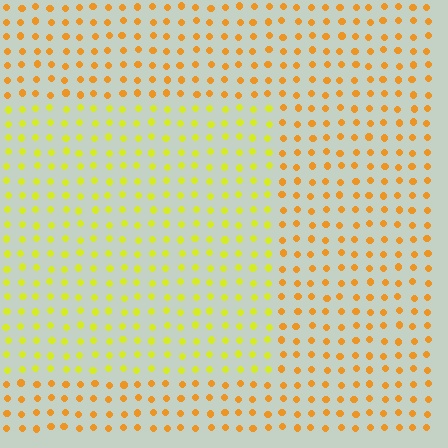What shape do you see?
I see a rectangle.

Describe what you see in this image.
The image is filled with small orange elements in a uniform arrangement. A rectangle-shaped region is visible where the elements are tinted to a slightly different hue, forming a subtle color boundary.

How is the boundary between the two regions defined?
The boundary is defined purely by a slight shift in hue (about 33 degrees). Spacing, size, and orientation are identical on both sides.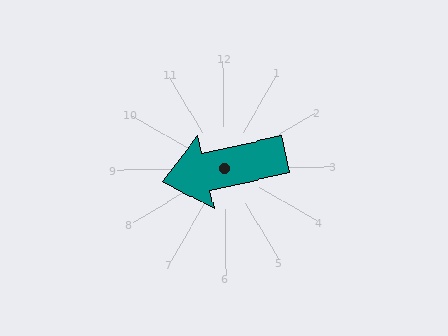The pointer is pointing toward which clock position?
Roughly 9 o'clock.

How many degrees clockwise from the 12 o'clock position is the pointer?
Approximately 258 degrees.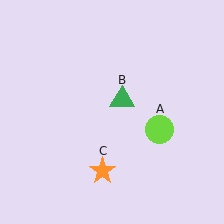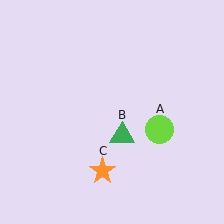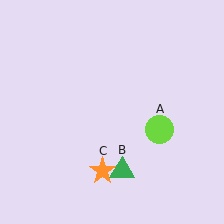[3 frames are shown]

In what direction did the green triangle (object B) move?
The green triangle (object B) moved down.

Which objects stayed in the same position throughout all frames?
Lime circle (object A) and orange star (object C) remained stationary.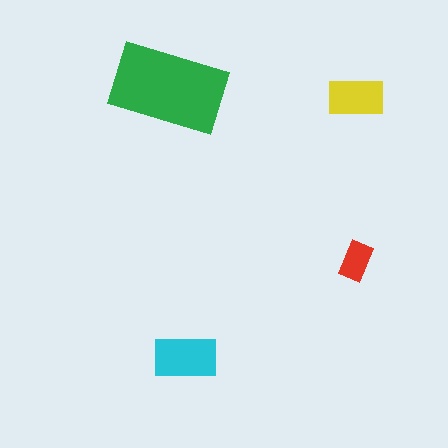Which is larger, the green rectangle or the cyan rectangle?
The green one.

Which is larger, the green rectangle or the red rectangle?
The green one.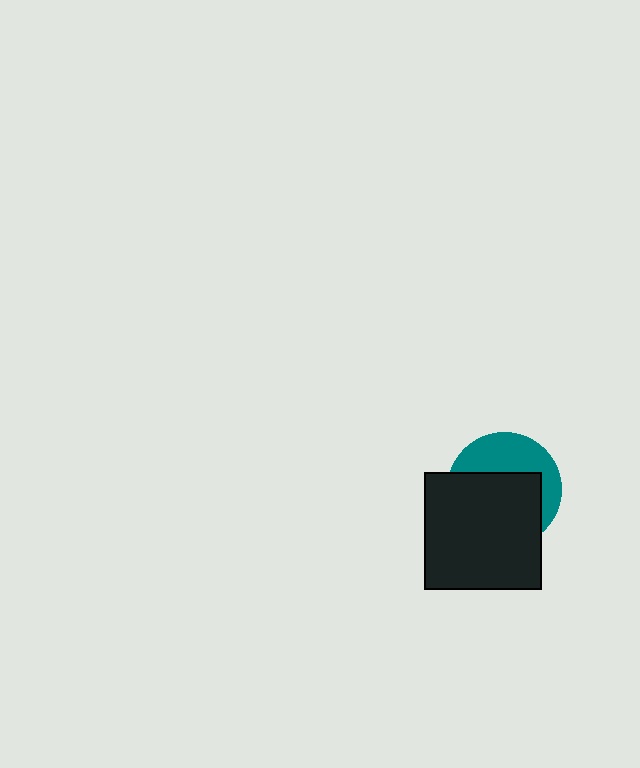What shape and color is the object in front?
The object in front is a black square.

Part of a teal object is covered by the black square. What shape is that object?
It is a circle.